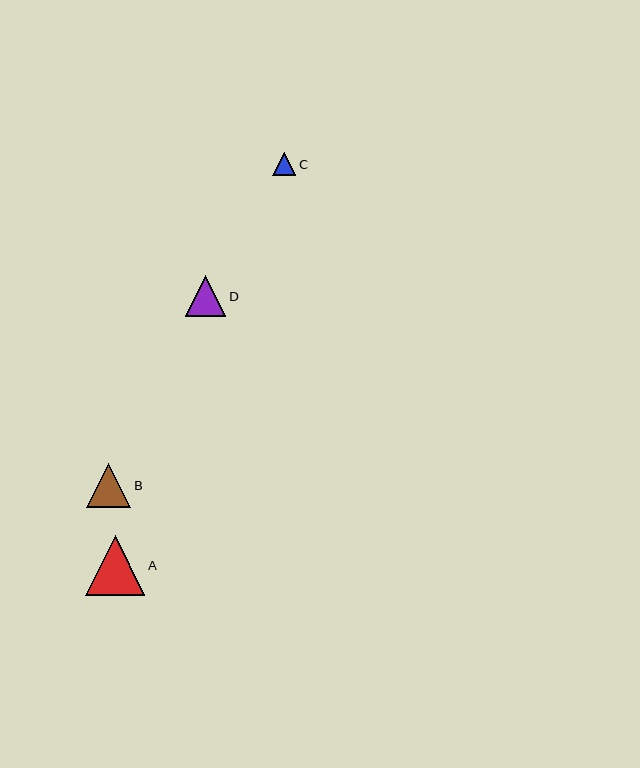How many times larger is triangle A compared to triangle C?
Triangle A is approximately 2.6 times the size of triangle C.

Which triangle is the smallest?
Triangle C is the smallest with a size of approximately 23 pixels.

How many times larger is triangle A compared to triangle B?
Triangle A is approximately 1.3 times the size of triangle B.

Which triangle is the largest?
Triangle A is the largest with a size of approximately 59 pixels.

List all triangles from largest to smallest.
From largest to smallest: A, B, D, C.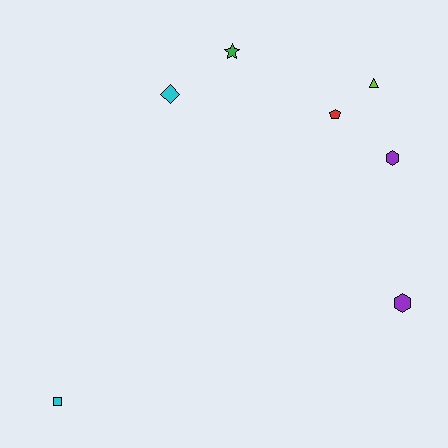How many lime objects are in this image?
There is 1 lime object.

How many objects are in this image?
There are 7 objects.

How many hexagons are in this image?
There are 2 hexagons.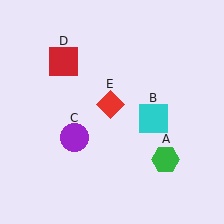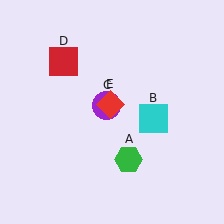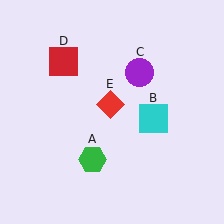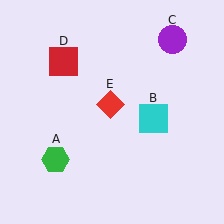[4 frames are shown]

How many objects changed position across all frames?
2 objects changed position: green hexagon (object A), purple circle (object C).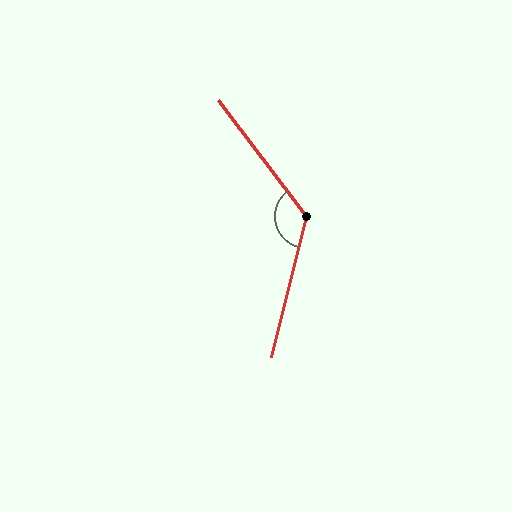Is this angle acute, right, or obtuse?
It is obtuse.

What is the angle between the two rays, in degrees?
Approximately 129 degrees.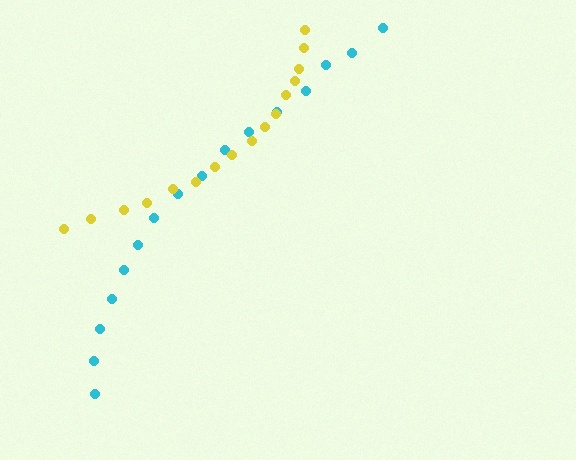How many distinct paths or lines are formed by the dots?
There are 2 distinct paths.